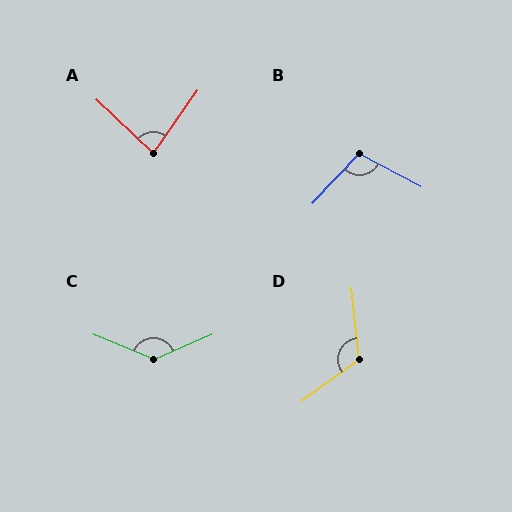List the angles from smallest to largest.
A (82°), B (106°), D (120°), C (134°).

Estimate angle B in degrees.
Approximately 106 degrees.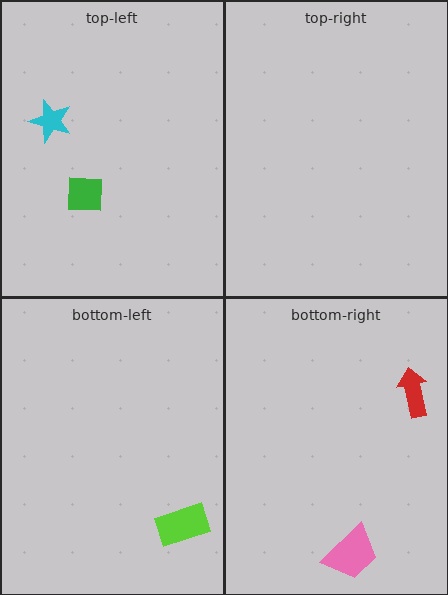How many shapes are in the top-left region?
2.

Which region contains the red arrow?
The bottom-right region.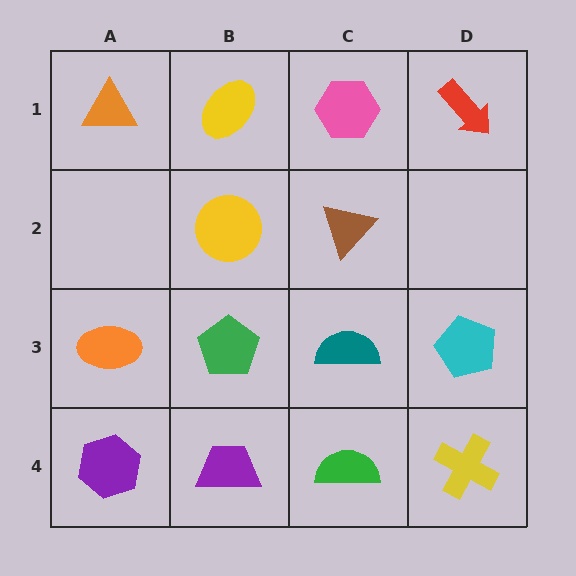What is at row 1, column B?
A yellow ellipse.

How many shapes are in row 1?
4 shapes.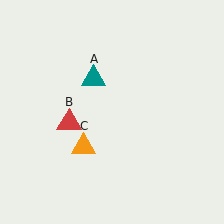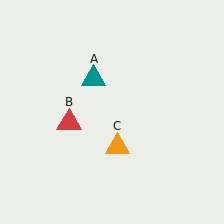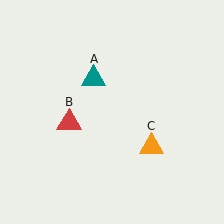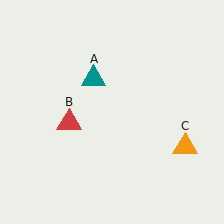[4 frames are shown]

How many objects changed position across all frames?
1 object changed position: orange triangle (object C).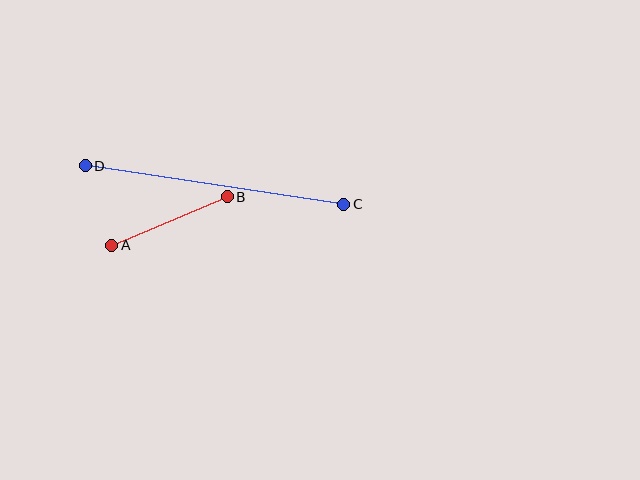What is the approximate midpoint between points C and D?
The midpoint is at approximately (214, 185) pixels.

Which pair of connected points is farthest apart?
Points C and D are farthest apart.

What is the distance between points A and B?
The distance is approximately 125 pixels.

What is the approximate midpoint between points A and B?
The midpoint is at approximately (170, 221) pixels.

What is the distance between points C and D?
The distance is approximately 261 pixels.